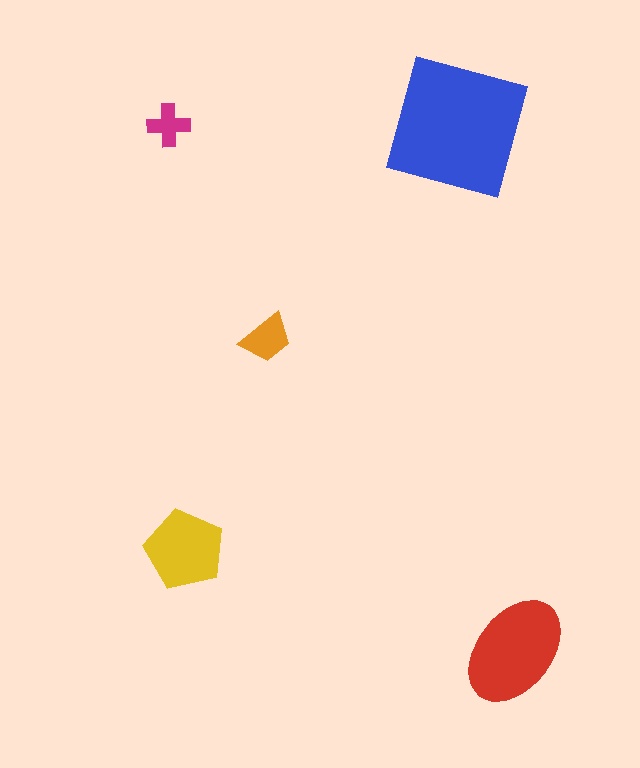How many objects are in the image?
There are 5 objects in the image.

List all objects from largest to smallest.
The blue square, the red ellipse, the yellow pentagon, the orange trapezoid, the magenta cross.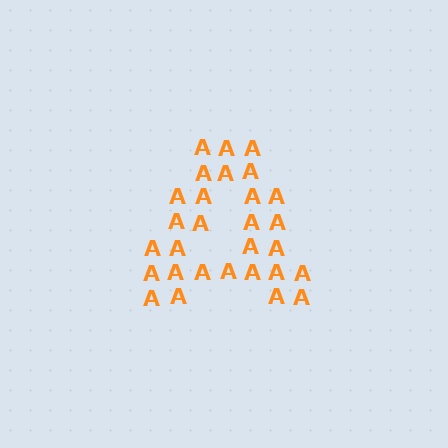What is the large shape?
The large shape is the letter A.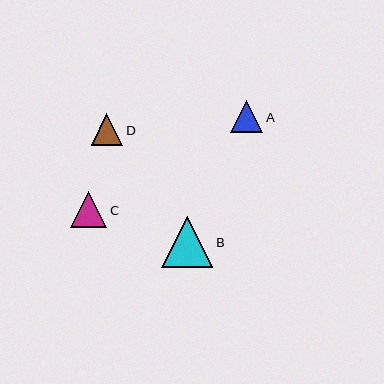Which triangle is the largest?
Triangle B is the largest with a size of approximately 51 pixels.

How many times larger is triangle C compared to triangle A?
Triangle C is approximately 1.1 times the size of triangle A.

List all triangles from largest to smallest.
From largest to smallest: B, C, A, D.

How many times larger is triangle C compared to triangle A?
Triangle C is approximately 1.1 times the size of triangle A.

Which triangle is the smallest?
Triangle D is the smallest with a size of approximately 32 pixels.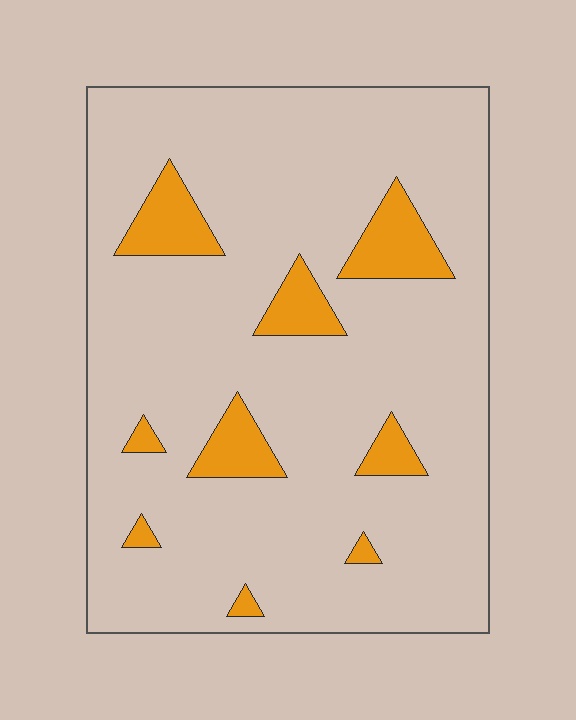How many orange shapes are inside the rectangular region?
9.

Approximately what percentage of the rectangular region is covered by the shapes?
Approximately 10%.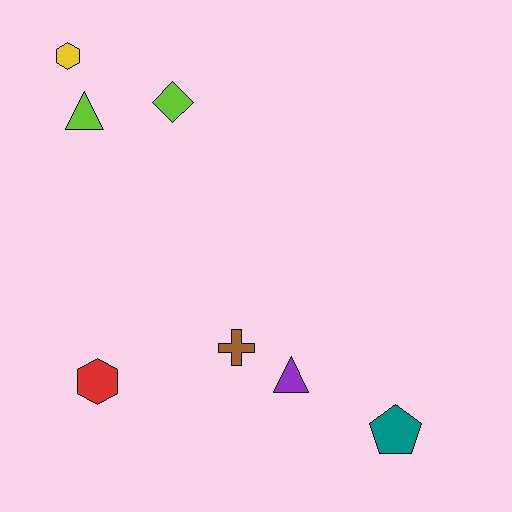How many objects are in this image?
There are 7 objects.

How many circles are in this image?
There are no circles.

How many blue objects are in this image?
There are no blue objects.